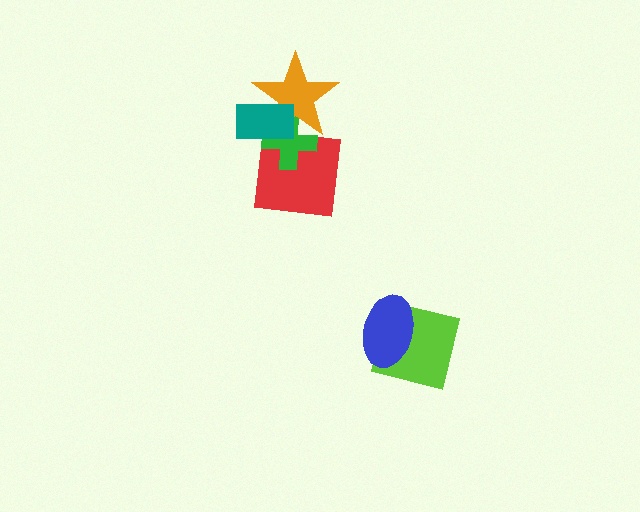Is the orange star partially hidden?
Yes, it is partially covered by another shape.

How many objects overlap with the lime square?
1 object overlaps with the lime square.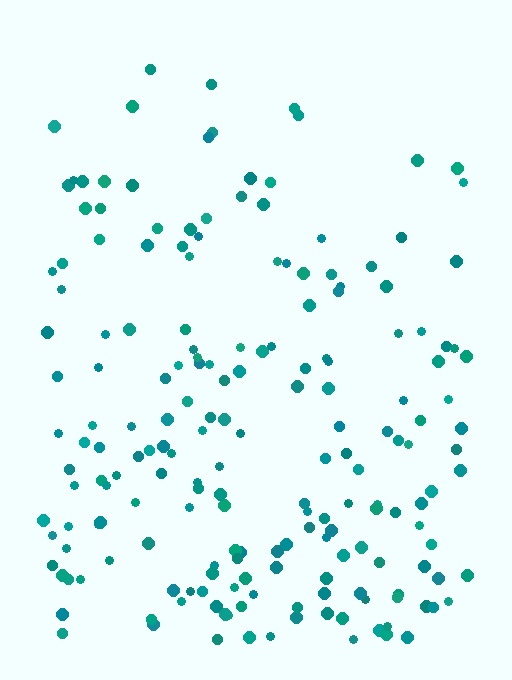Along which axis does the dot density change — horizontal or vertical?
Vertical.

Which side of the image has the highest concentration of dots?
The bottom.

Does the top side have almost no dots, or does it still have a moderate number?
Still a moderate number, just noticeably fewer than the bottom.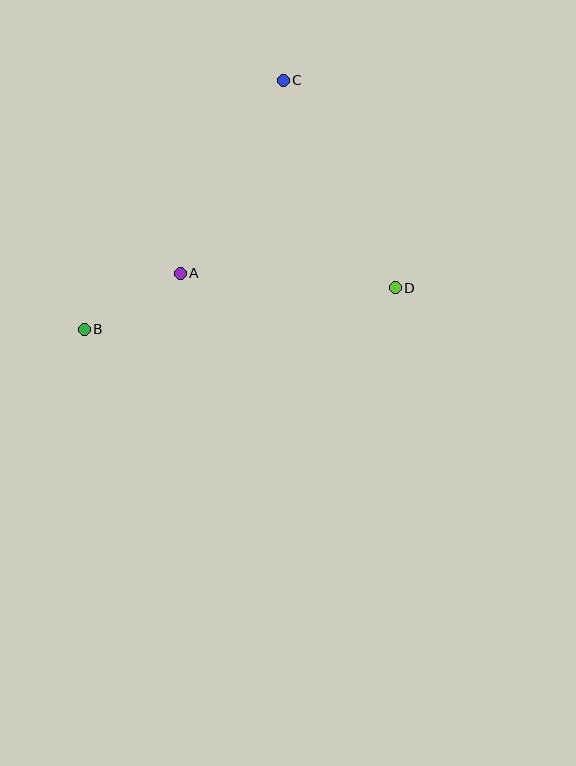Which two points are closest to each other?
Points A and B are closest to each other.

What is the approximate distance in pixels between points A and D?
The distance between A and D is approximately 215 pixels.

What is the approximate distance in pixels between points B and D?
The distance between B and D is approximately 314 pixels.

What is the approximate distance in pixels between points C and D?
The distance between C and D is approximately 236 pixels.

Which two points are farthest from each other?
Points B and C are farthest from each other.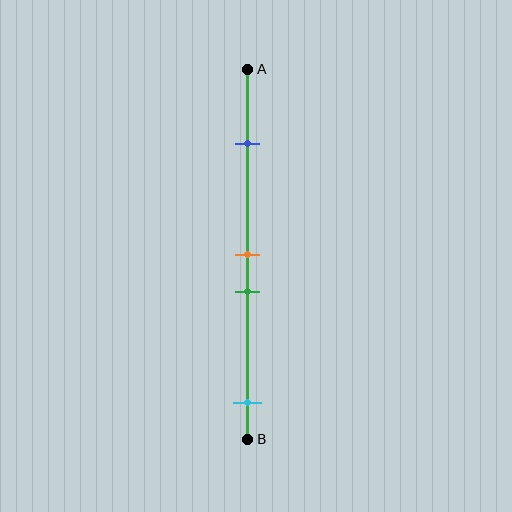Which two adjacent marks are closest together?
The orange and green marks are the closest adjacent pair.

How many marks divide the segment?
There are 4 marks dividing the segment.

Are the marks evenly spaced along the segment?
No, the marks are not evenly spaced.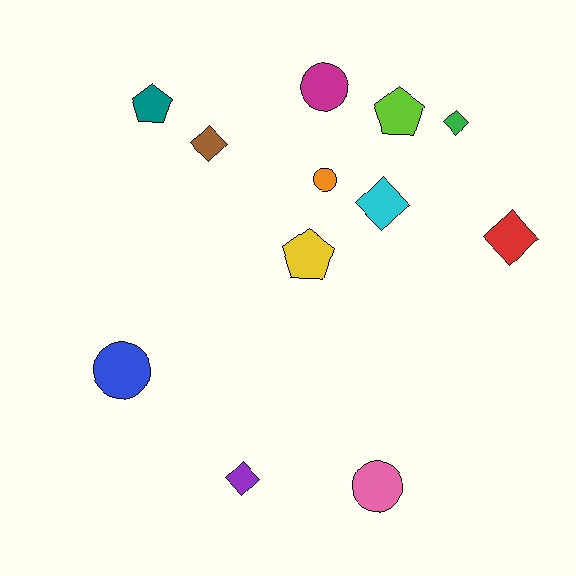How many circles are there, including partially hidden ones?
There are 4 circles.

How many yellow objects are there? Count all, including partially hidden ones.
There is 1 yellow object.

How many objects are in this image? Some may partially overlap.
There are 12 objects.